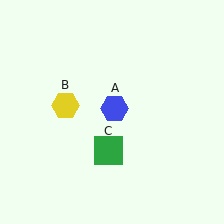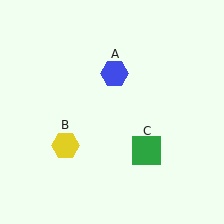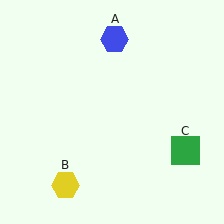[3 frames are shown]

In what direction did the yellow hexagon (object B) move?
The yellow hexagon (object B) moved down.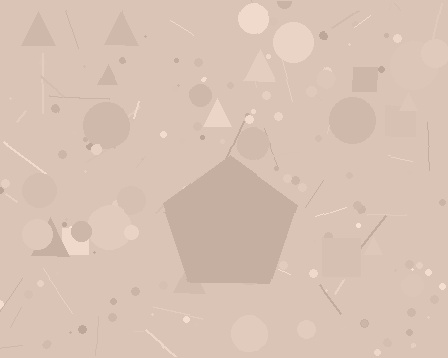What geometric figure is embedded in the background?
A pentagon is embedded in the background.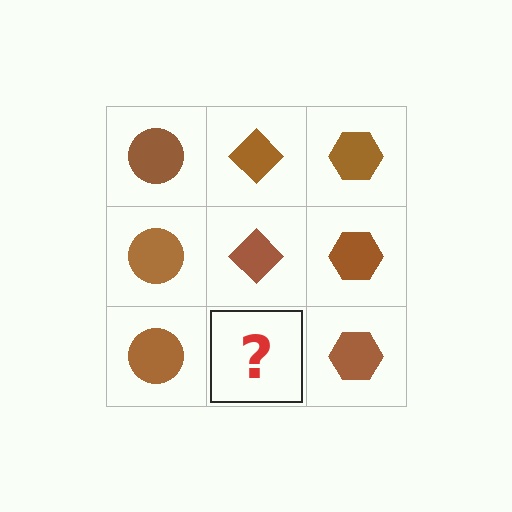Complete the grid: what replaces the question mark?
The question mark should be replaced with a brown diamond.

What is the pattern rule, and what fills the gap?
The rule is that each column has a consistent shape. The gap should be filled with a brown diamond.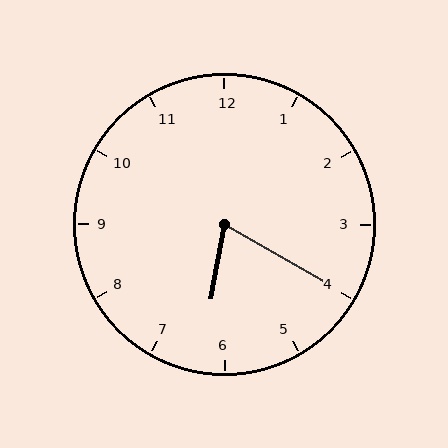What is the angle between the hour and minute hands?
Approximately 70 degrees.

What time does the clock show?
6:20.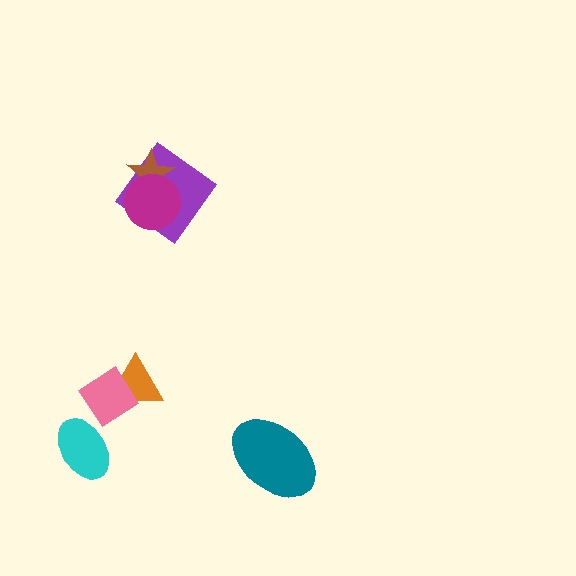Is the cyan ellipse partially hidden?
No, no other shape covers it.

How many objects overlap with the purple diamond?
2 objects overlap with the purple diamond.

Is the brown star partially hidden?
Yes, it is partially covered by another shape.